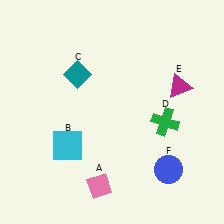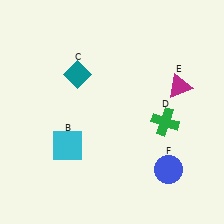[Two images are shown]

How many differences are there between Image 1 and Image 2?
There is 1 difference between the two images.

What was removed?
The pink diamond (A) was removed in Image 2.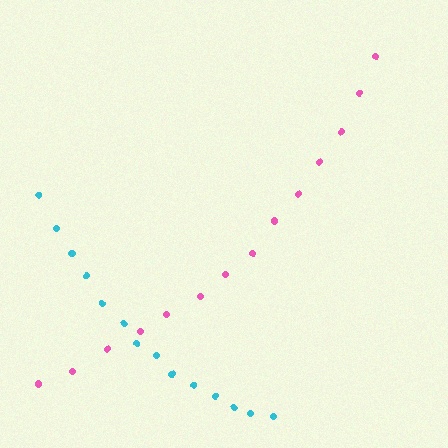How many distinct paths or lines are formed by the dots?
There are 2 distinct paths.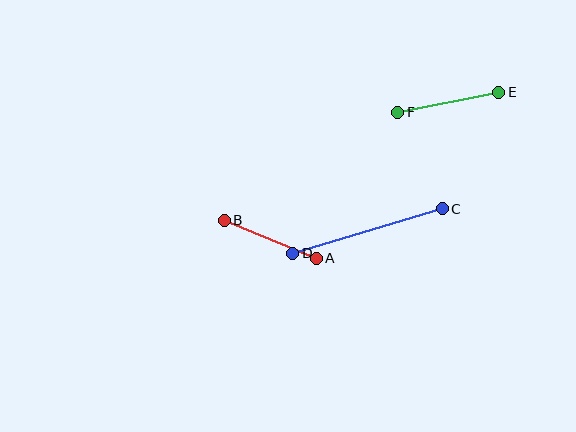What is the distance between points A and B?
The distance is approximately 100 pixels.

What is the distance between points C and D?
The distance is approximately 156 pixels.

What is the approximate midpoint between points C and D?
The midpoint is at approximately (367, 231) pixels.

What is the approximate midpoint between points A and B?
The midpoint is at approximately (270, 239) pixels.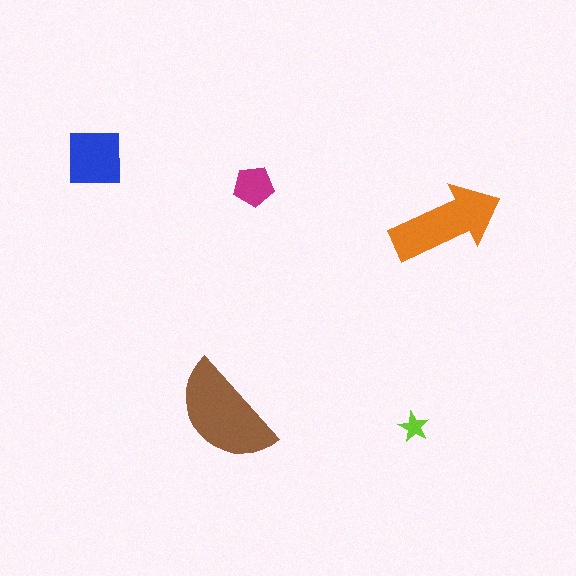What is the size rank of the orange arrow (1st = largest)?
2nd.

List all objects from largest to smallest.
The brown semicircle, the orange arrow, the blue square, the magenta pentagon, the lime star.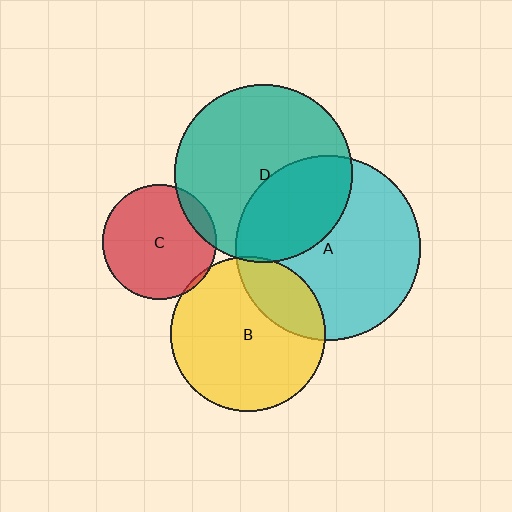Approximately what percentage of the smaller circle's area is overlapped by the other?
Approximately 25%.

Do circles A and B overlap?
Yes.